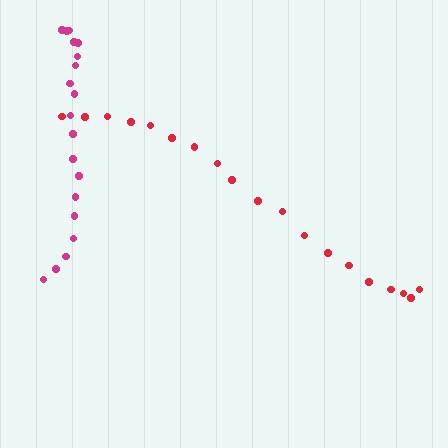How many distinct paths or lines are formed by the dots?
There are 2 distinct paths.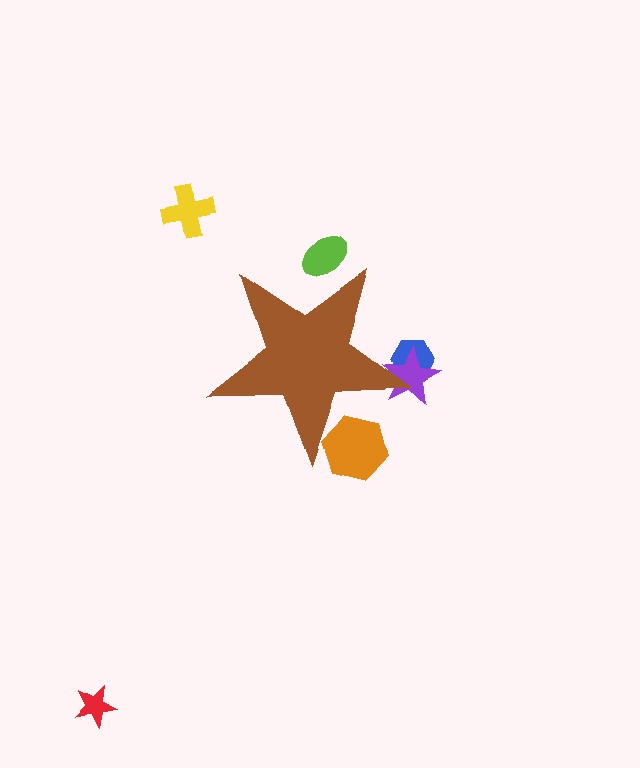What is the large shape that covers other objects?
A brown star.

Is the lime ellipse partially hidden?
Yes, the lime ellipse is partially hidden behind the brown star.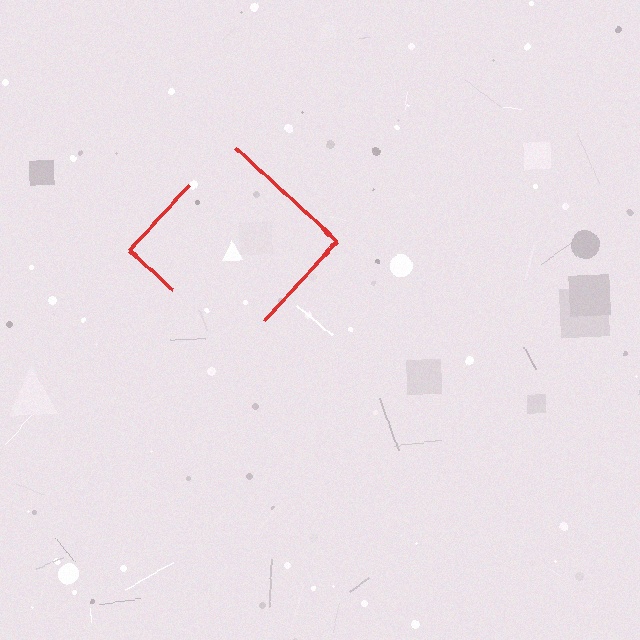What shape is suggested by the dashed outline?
The dashed outline suggests a diamond.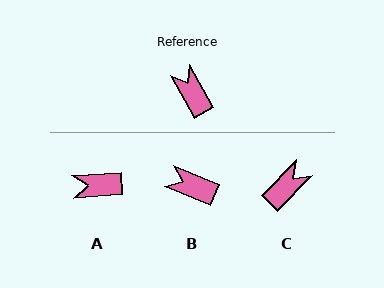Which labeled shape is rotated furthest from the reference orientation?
C, about 74 degrees away.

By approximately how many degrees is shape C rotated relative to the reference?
Approximately 74 degrees clockwise.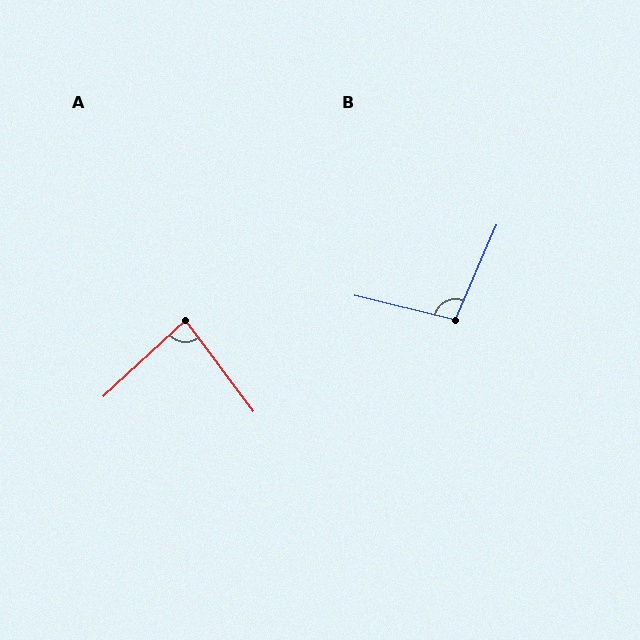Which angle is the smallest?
A, at approximately 84 degrees.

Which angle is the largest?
B, at approximately 100 degrees.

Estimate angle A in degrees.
Approximately 84 degrees.